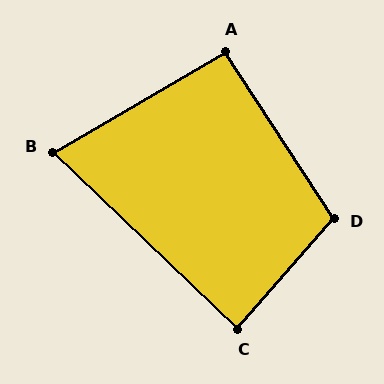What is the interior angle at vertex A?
Approximately 93 degrees (approximately right).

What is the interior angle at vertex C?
Approximately 87 degrees (approximately right).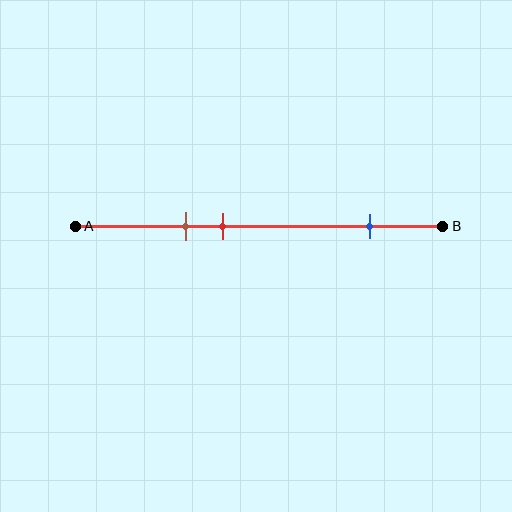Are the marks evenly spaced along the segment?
No, the marks are not evenly spaced.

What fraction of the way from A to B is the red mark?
The red mark is approximately 40% (0.4) of the way from A to B.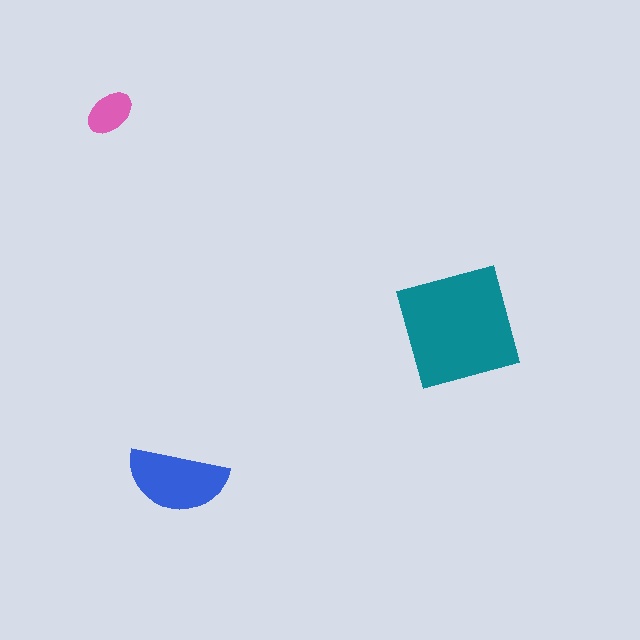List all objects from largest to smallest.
The teal square, the blue semicircle, the pink ellipse.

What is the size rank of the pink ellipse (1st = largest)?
3rd.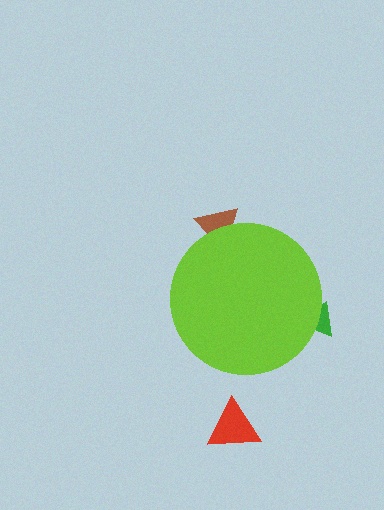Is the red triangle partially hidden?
No, the red triangle is fully visible.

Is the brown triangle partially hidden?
Yes, the brown triangle is partially hidden behind the lime circle.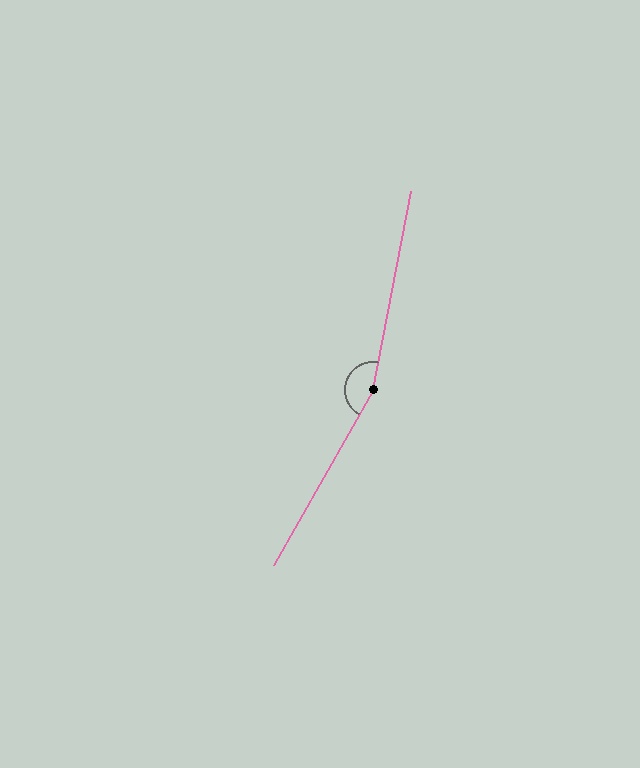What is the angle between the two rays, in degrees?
Approximately 162 degrees.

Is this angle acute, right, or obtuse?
It is obtuse.